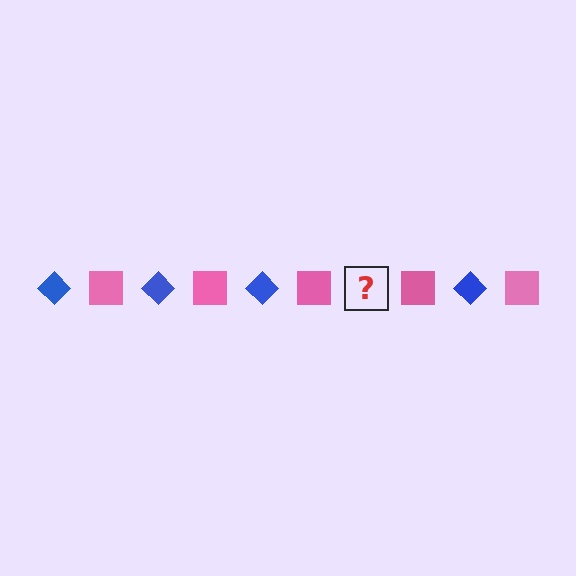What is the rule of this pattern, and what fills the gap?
The rule is that the pattern alternates between blue diamond and pink square. The gap should be filled with a blue diamond.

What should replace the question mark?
The question mark should be replaced with a blue diamond.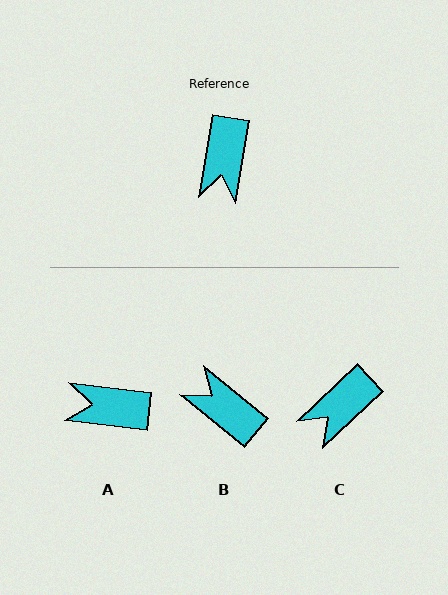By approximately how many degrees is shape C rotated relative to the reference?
Approximately 38 degrees clockwise.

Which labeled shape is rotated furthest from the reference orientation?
B, about 120 degrees away.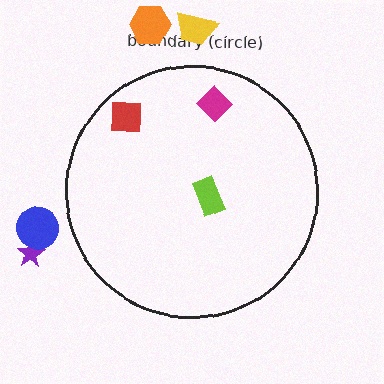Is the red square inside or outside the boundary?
Inside.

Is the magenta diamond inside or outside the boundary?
Inside.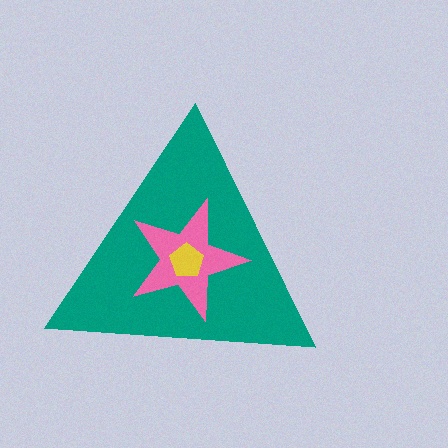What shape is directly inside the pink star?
The yellow pentagon.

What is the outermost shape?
The teal triangle.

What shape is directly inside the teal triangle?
The pink star.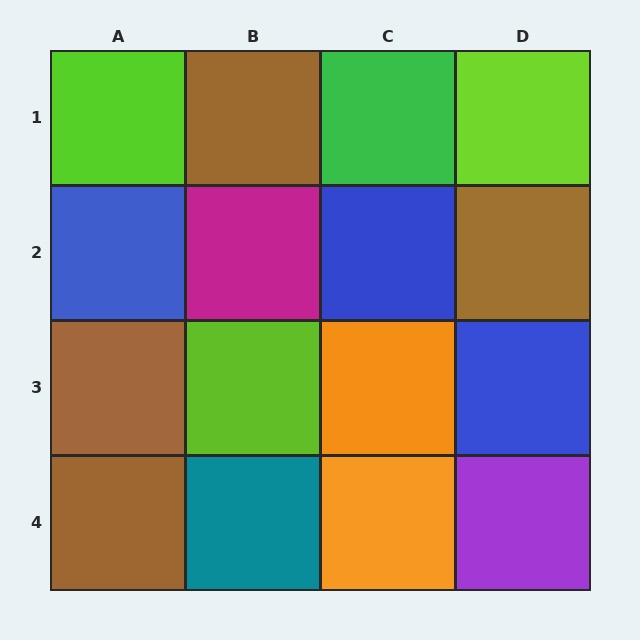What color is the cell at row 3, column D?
Blue.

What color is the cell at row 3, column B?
Lime.